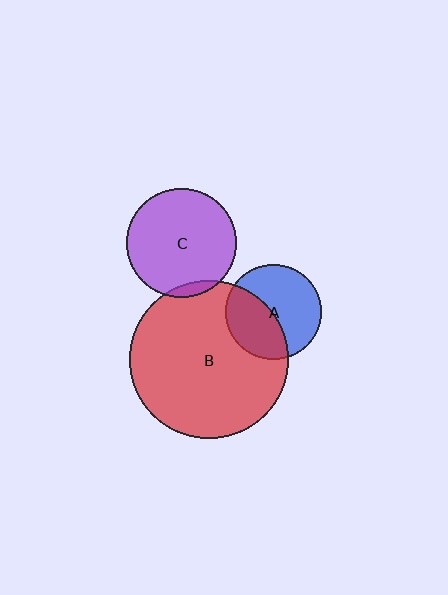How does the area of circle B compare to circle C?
Approximately 2.1 times.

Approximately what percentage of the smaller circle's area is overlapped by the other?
Approximately 5%.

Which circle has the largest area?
Circle B (red).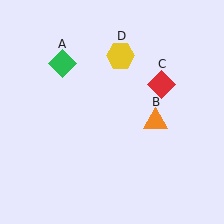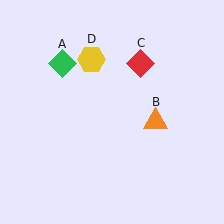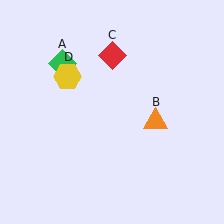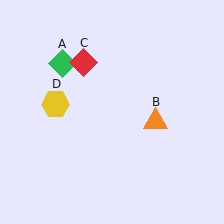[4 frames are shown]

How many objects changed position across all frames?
2 objects changed position: red diamond (object C), yellow hexagon (object D).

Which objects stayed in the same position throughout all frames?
Green diamond (object A) and orange triangle (object B) remained stationary.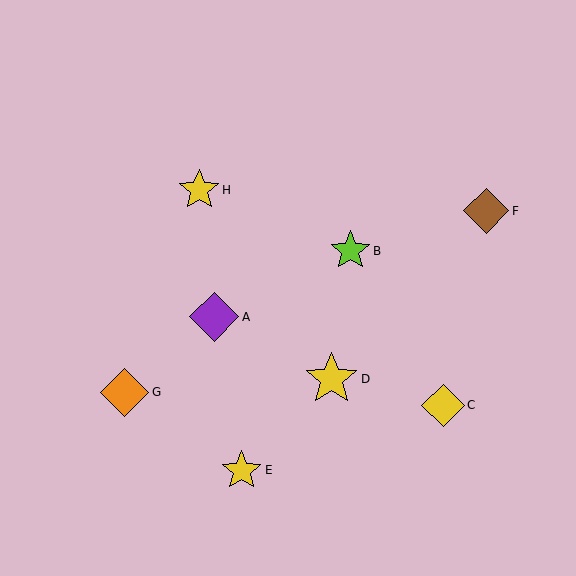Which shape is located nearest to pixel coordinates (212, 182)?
The yellow star (labeled H) at (199, 190) is nearest to that location.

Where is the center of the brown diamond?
The center of the brown diamond is at (486, 211).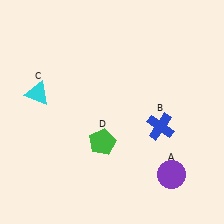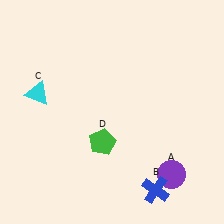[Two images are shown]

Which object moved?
The blue cross (B) moved down.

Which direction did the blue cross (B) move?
The blue cross (B) moved down.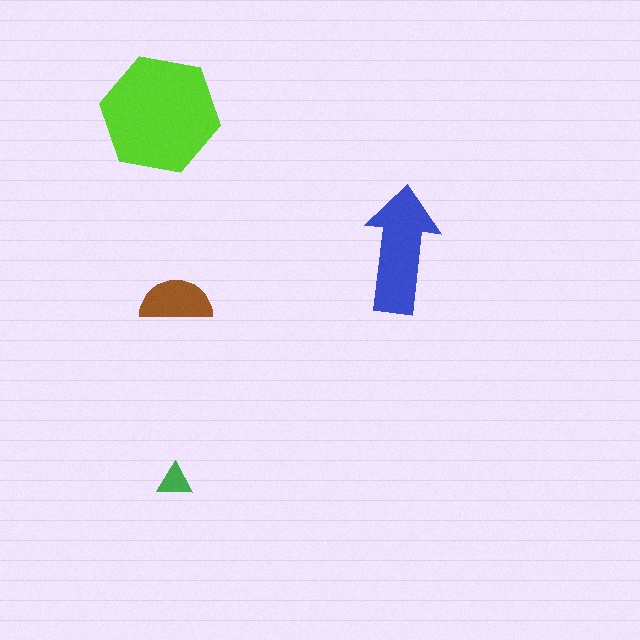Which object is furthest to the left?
The lime hexagon is leftmost.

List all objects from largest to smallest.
The lime hexagon, the blue arrow, the brown semicircle, the green triangle.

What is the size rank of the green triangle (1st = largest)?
4th.